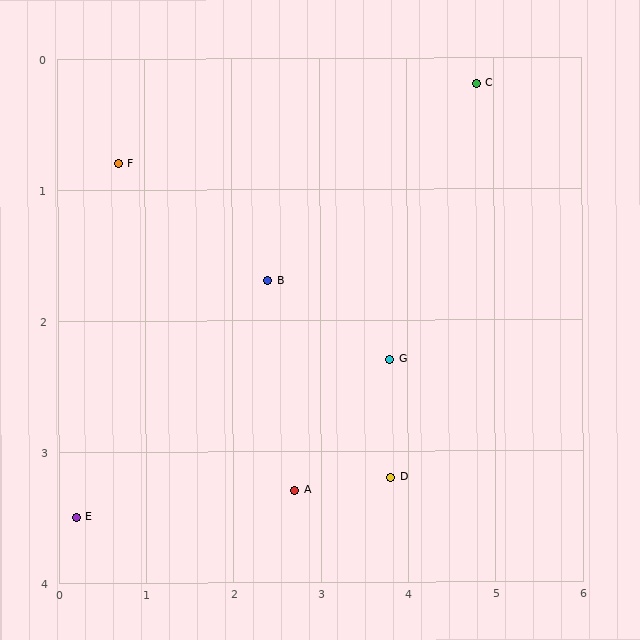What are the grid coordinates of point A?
Point A is at approximately (2.7, 3.3).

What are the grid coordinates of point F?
Point F is at approximately (0.7, 0.8).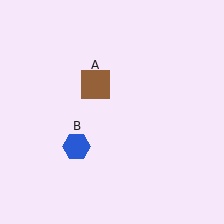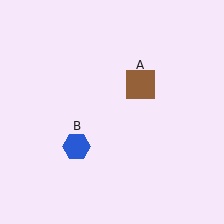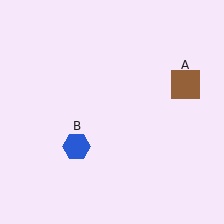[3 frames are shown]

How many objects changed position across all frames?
1 object changed position: brown square (object A).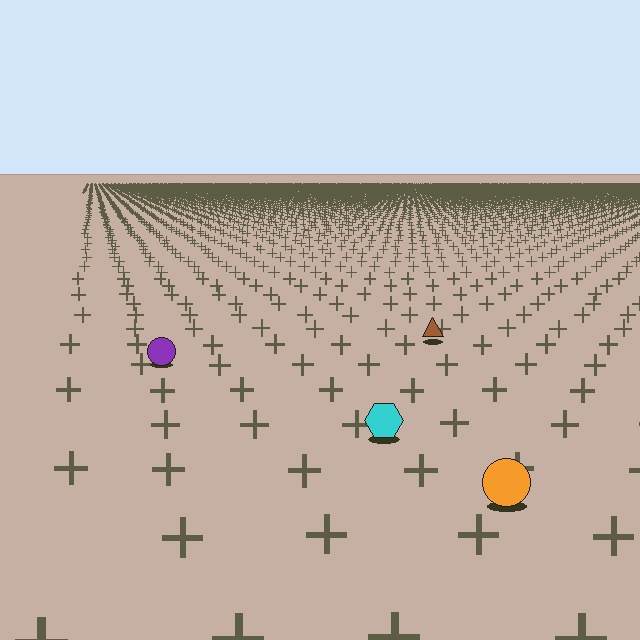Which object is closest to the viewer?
The orange circle is closest. The texture marks near it are larger and more spread out.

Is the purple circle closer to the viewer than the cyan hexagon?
No. The cyan hexagon is closer — you can tell from the texture gradient: the ground texture is coarser near it.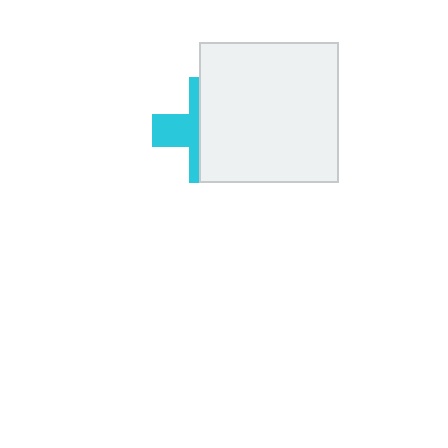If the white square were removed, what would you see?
You would see the complete cyan cross.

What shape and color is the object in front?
The object in front is a white square.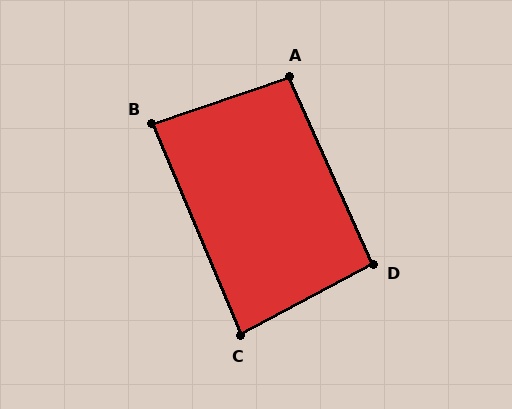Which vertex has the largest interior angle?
A, at approximately 95 degrees.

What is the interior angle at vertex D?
Approximately 94 degrees (approximately right).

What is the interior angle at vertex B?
Approximately 86 degrees (approximately right).